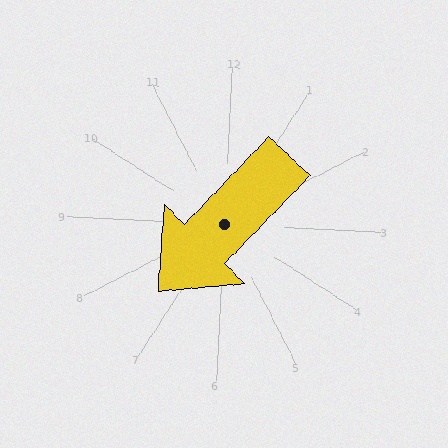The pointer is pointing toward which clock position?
Roughly 7 o'clock.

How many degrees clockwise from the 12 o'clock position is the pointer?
Approximately 221 degrees.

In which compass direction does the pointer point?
Southwest.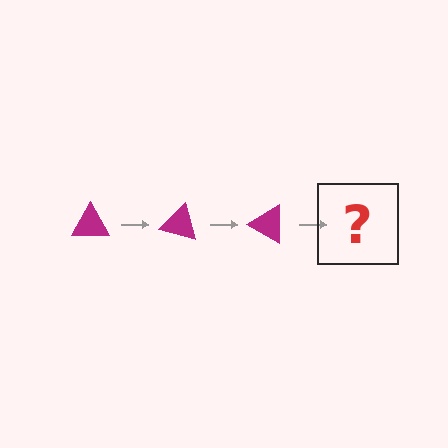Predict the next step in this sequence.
The next step is a magenta triangle rotated 45 degrees.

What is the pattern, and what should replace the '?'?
The pattern is that the triangle rotates 15 degrees each step. The '?' should be a magenta triangle rotated 45 degrees.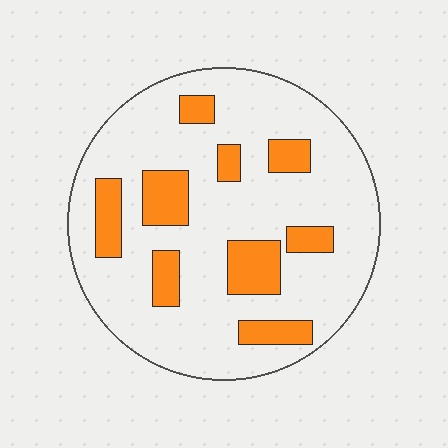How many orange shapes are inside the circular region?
9.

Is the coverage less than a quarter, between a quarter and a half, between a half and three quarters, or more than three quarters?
Less than a quarter.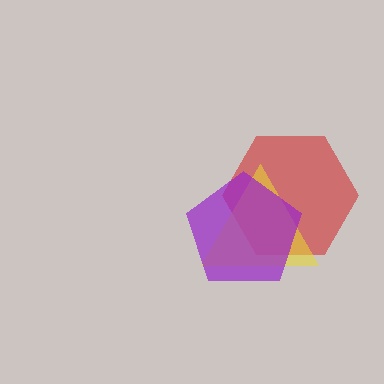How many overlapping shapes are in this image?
There are 3 overlapping shapes in the image.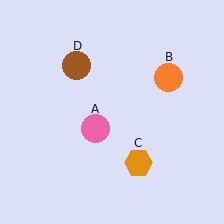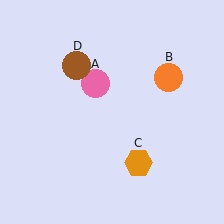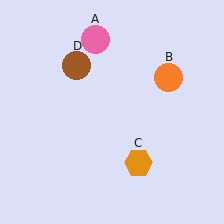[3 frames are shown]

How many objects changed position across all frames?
1 object changed position: pink circle (object A).